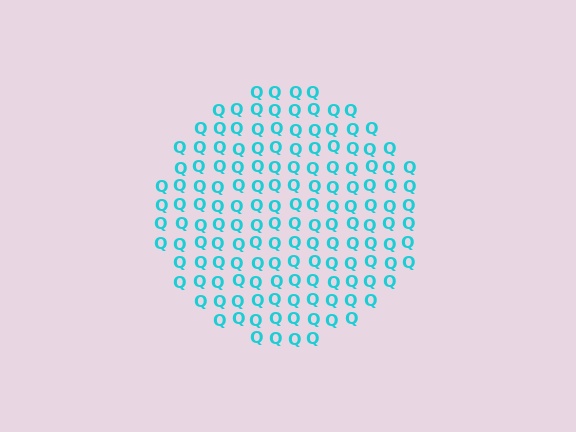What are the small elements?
The small elements are letter Q's.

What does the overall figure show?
The overall figure shows a circle.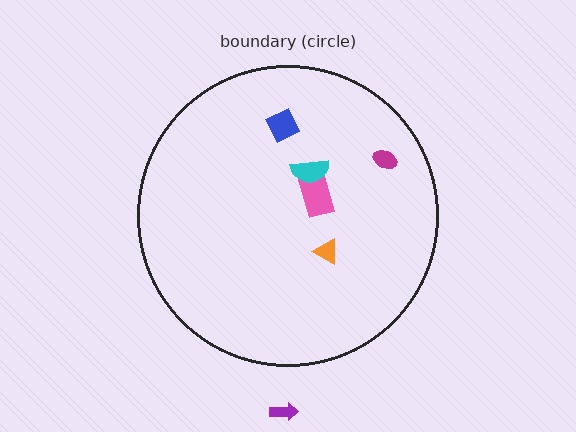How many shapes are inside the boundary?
5 inside, 1 outside.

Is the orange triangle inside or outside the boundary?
Inside.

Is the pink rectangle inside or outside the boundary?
Inside.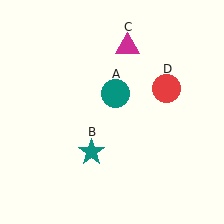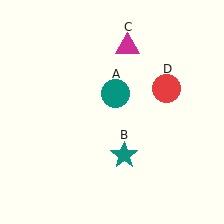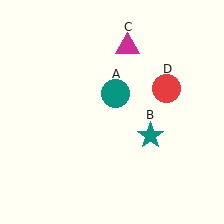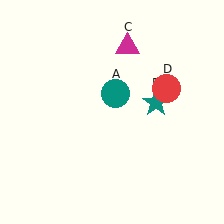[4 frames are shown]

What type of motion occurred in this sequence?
The teal star (object B) rotated counterclockwise around the center of the scene.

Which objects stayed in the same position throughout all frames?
Teal circle (object A) and magenta triangle (object C) and red circle (object D) remained stationary.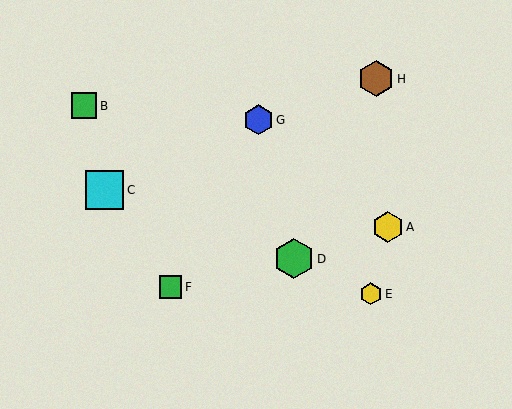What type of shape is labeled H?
Shape H is a brown hexagon.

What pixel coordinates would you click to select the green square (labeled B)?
Click at (84, 106) to select the green square B.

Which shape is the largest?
The green hexagon (labeled D) is the largest.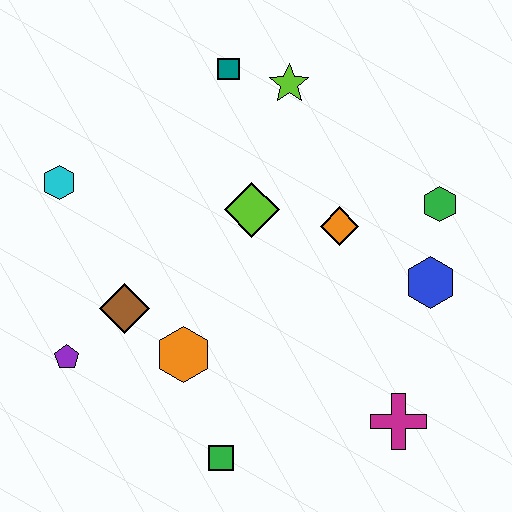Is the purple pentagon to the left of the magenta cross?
Yes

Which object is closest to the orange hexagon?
The brown diamond is closest to the orange hexagon.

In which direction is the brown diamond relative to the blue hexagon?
The brown diamond is to the left of the blue hexagon.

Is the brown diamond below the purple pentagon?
No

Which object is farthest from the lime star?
The green square is farthest from the lime star.